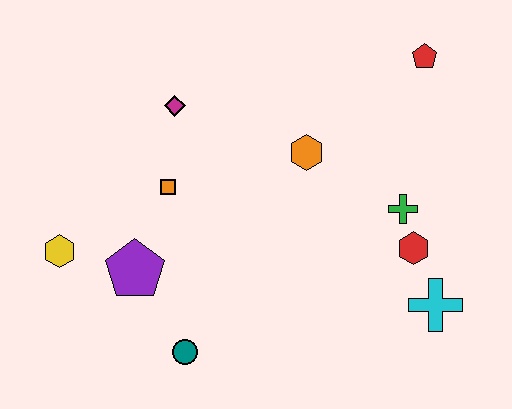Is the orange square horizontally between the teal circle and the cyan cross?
No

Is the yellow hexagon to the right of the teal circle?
No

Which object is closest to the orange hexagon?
The green cross is closest to the orange hexagon.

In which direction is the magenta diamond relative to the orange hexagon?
The magenta diamond is to the left of the orange hexagon.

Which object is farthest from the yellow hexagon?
The red pentagon is farthest from the yellow hexagon.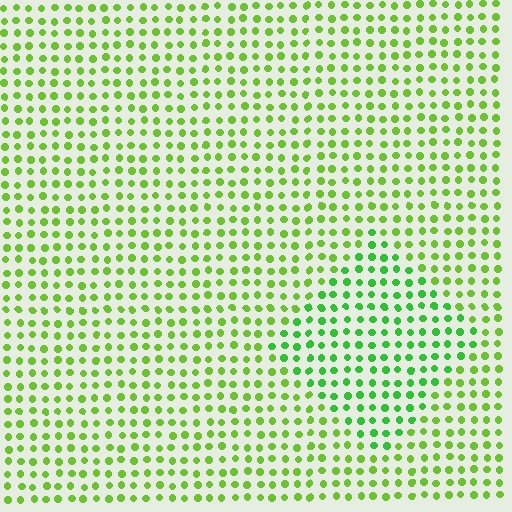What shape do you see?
I see a diamond.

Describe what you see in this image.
The image is filled with small lime elements in a uniform arrangement. A diamond-shaped region is visible where the elements are tinted to a slightly different hue, forming a subtle color boundary.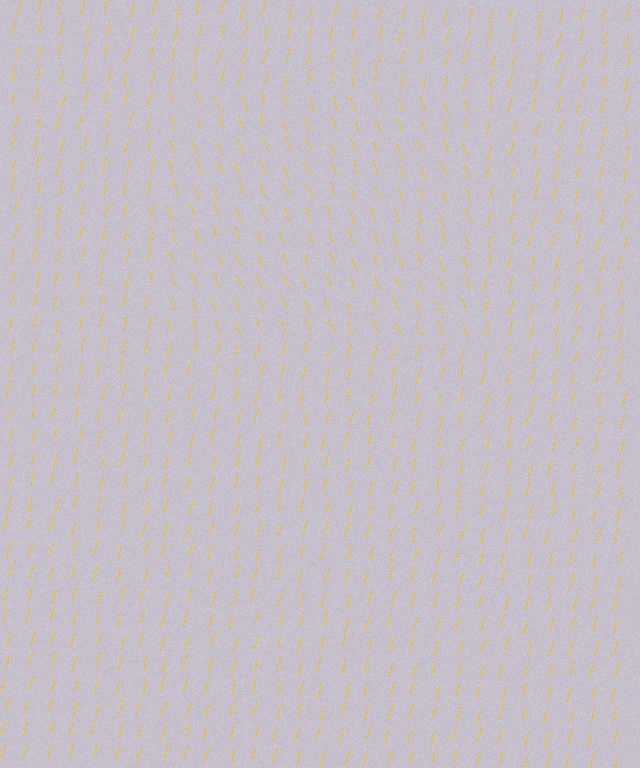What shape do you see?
I see a rectangle.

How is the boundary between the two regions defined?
The boundary is defined purely by a change in line orientation (approximately 37 degrees difference). All lines are the same color and thickness.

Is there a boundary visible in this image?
Yes, there is a texture boundary formed by a change in line orientation.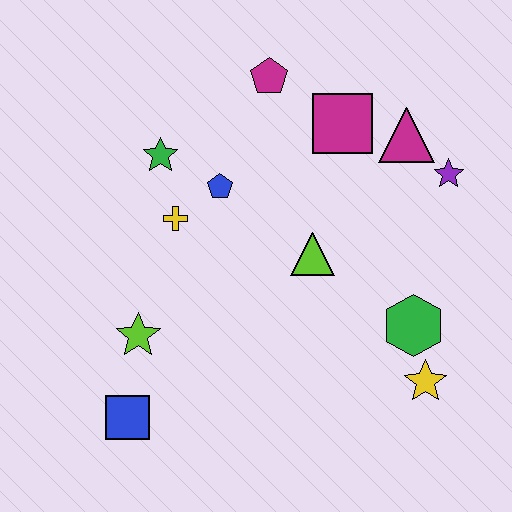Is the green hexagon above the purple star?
No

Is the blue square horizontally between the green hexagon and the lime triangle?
No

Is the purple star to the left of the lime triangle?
No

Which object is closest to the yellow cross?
The blue pentagon is closest to the yellow cross.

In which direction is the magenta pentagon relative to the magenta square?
The magenta pentagon is to the left of the magenta square.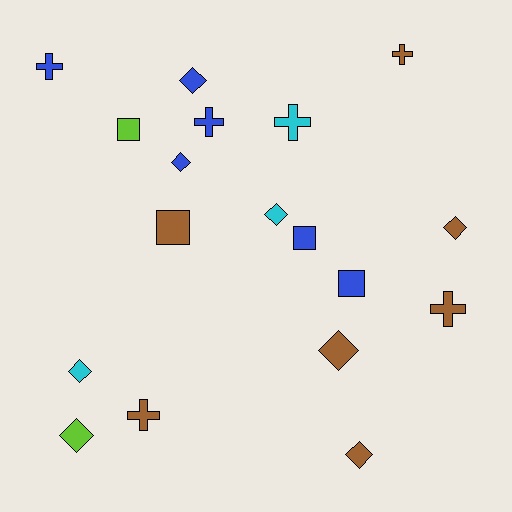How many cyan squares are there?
There are no cyan squares.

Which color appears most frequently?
Brown, with 7 objects.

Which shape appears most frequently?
Diamond, with 8 objects.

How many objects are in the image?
There are 18 objects.